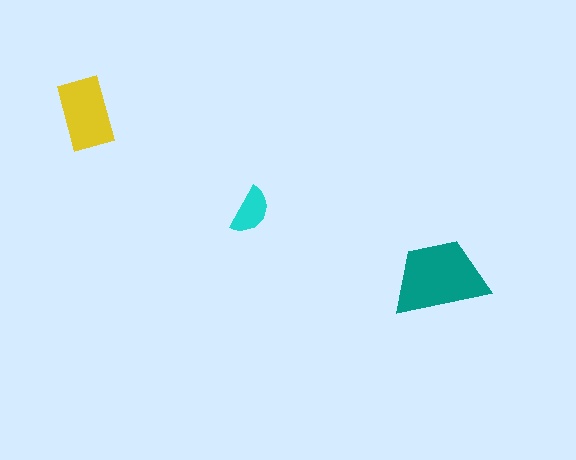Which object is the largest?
The teal trapezoid.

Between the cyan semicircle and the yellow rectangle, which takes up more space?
The yellow rectangle.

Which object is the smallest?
The cyan semicircle.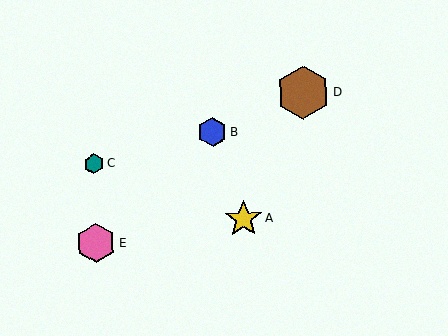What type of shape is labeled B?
Shape B is a blue hexagon.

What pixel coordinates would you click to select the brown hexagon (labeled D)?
Click at (303, 93) to select the brown hexagon D.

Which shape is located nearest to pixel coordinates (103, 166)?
The teal hexagon (labeled C) at (94, 164) is nearest to that location.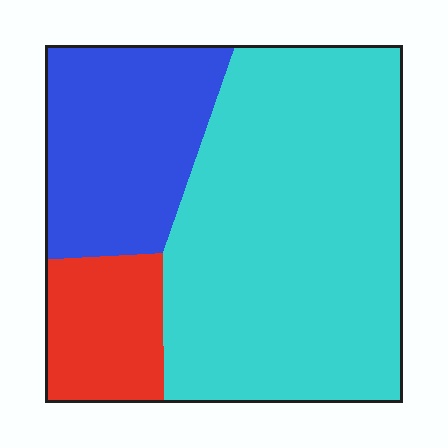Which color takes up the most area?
Cyan, at roughly 60%.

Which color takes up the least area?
Red, at roughly 15%.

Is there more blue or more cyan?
Cyan.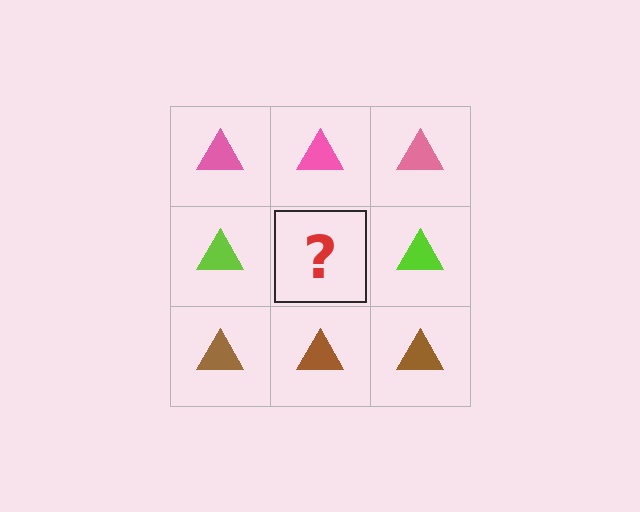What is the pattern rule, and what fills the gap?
The rule is that each row has a consistent color. The gap should be filled with a lime triangle.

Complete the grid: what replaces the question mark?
The question mark should be replaced with a lime triangle.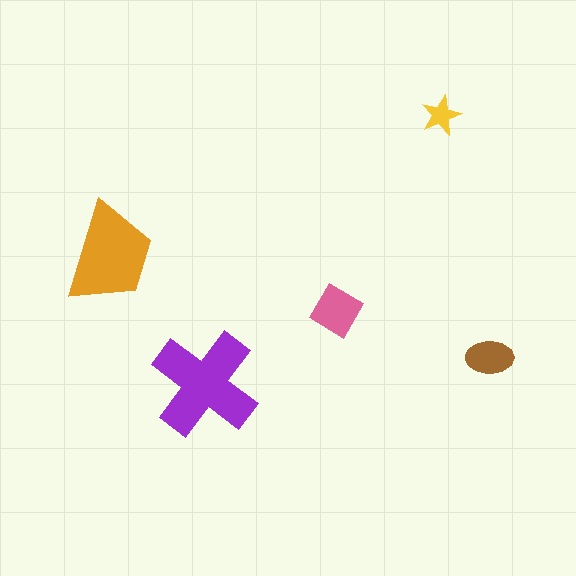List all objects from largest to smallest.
The purple cross, the orange trapezoid, the pink diamond, the brown ellipse, the yellow star.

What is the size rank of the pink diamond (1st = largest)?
3rd.